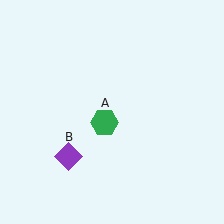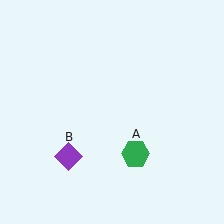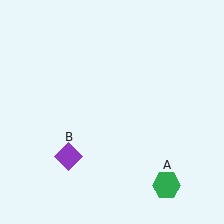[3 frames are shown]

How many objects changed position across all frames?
1 object changed position: green hexagon (object A).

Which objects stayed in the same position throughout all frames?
Purple diamond (object B) remained stationary.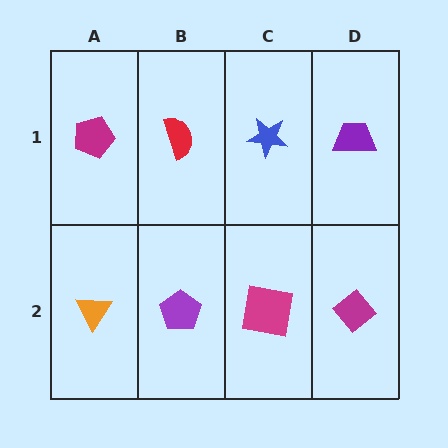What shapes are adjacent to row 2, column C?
A blue star (row 1, column C), a purple pentagon (row 2, column B), a magenta diamond (row 2, column D).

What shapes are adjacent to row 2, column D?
A purple trapezoid (row 1, column D), a magenta square (row 2, column C).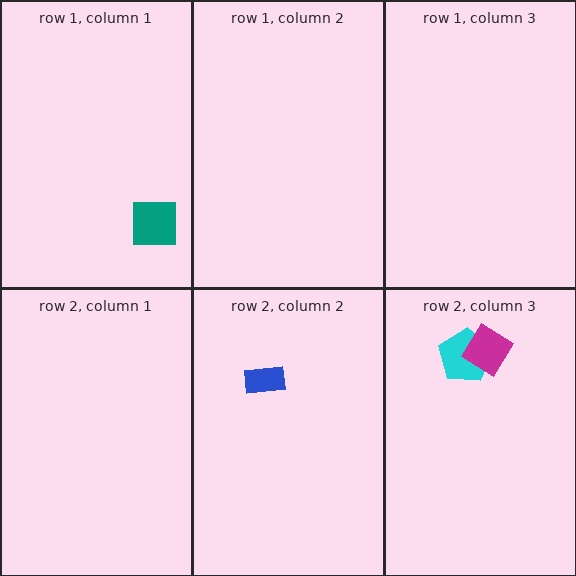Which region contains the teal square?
The row 1, column 1 region.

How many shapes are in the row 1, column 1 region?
1.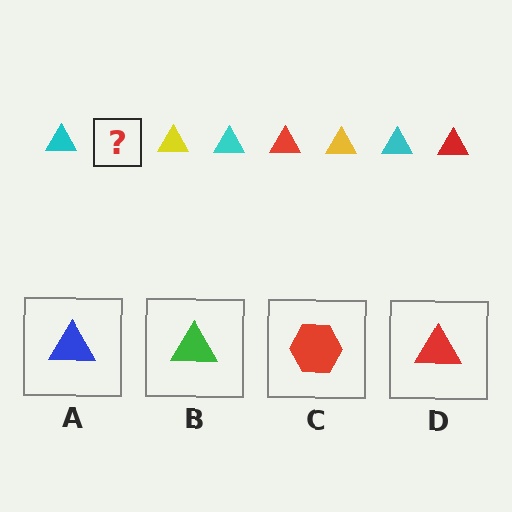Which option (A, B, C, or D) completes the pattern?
D.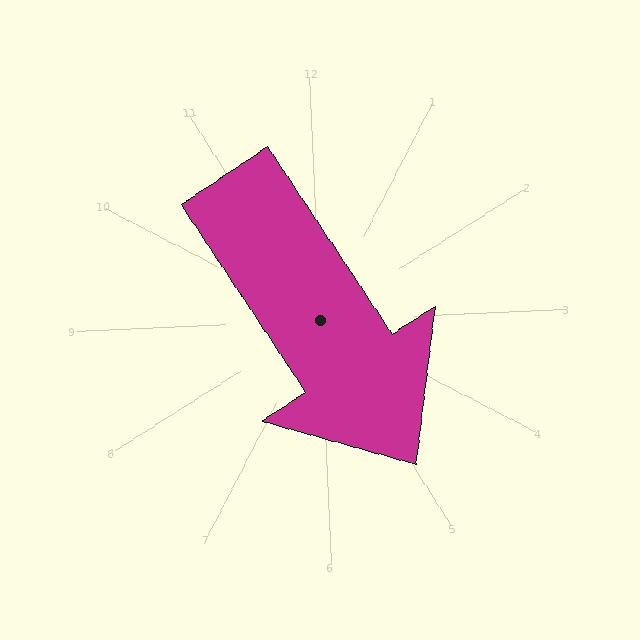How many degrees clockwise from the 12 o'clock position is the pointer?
Approximately 149 degrees.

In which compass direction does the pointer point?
Southeast.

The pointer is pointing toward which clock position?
Roughly 5 o'clock.